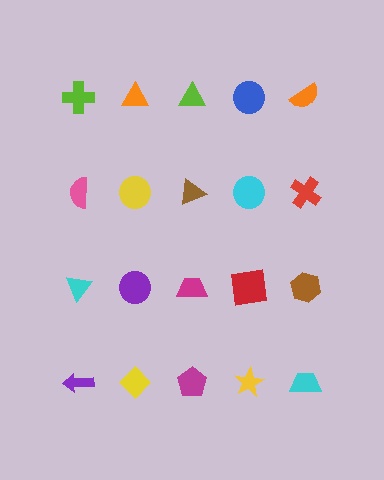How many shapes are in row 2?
5 shapes.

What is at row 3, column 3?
A magenta trapezoid.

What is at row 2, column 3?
A brown triangle.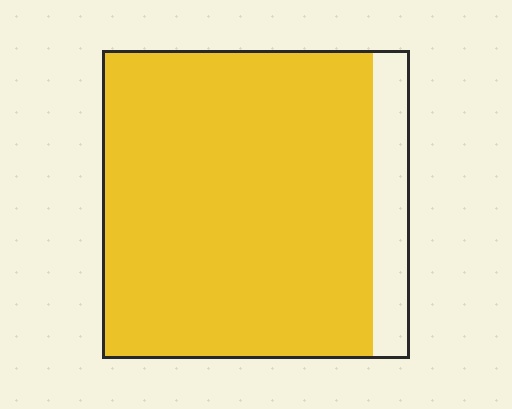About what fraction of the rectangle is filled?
About seven eighths (7/8).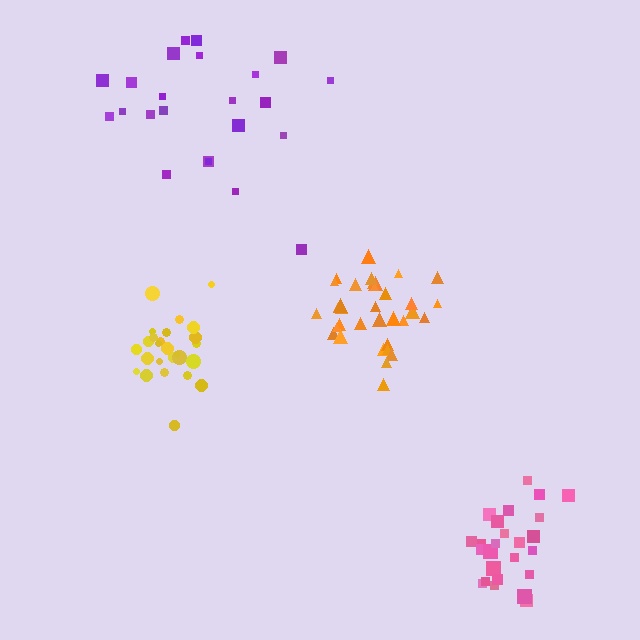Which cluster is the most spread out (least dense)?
Purple.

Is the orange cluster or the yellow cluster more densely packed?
Yellow.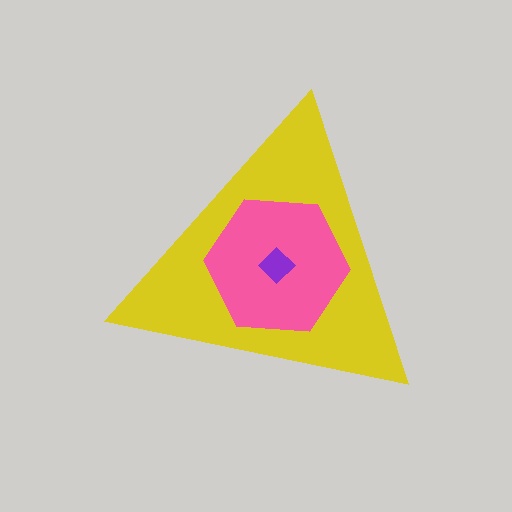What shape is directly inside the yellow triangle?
The pink hexagon.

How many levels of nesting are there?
3.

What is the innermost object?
The purple diamond.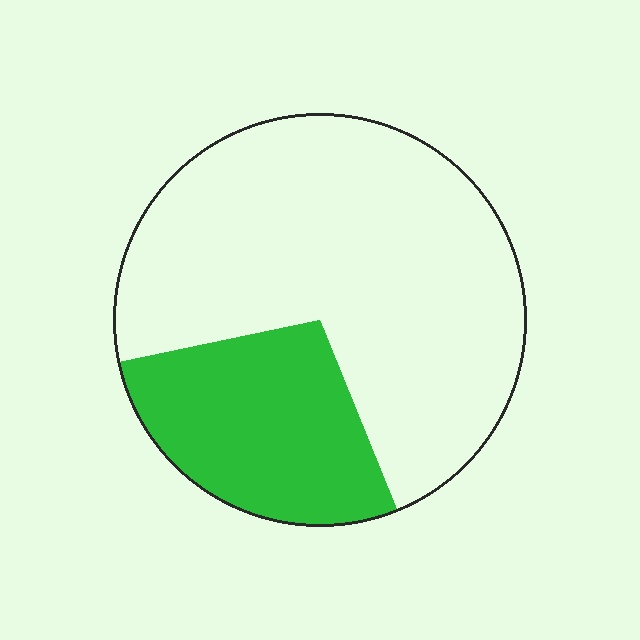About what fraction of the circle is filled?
About one quarter (1/4).